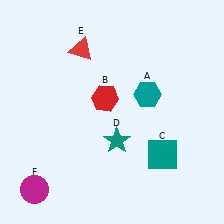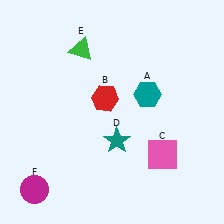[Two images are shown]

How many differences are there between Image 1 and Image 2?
There are 2 differences between the two images.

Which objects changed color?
C changed from teal to pink. E changed from red to green.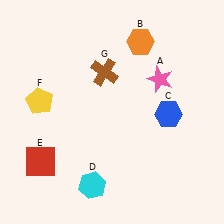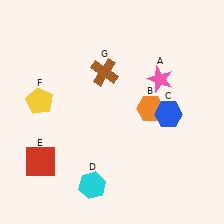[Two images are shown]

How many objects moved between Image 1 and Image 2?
1 object moved between the two images.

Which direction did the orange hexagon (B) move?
The orange hexagon (B) moved down.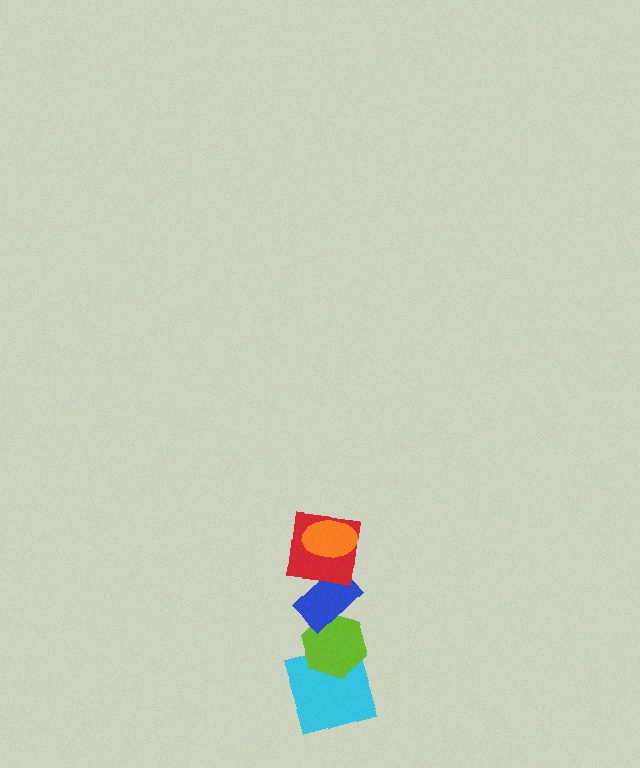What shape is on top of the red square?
The orange ellipse is on top of the red square.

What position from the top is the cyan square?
The cyan square is 5th from the top.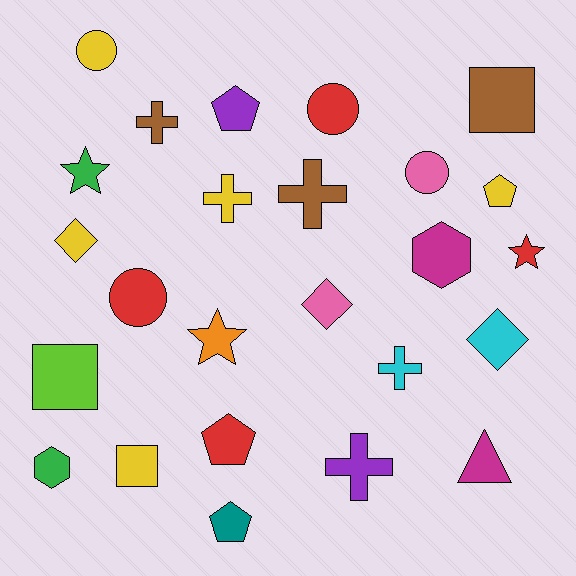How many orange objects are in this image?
There is 1 orange object.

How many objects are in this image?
There are 25 objects.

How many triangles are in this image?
There is 1 triangle.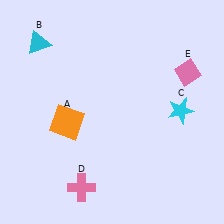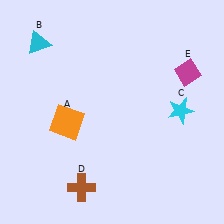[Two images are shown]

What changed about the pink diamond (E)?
In Image 1, E is pink. In Image 2, it changed to magenta.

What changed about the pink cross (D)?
In Image 1, D is pink. In Image 2, it changed to brown.